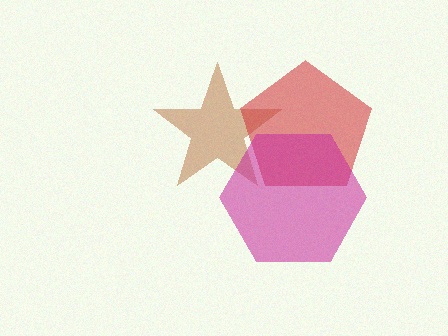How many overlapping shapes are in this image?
There are 3 overlapping shapes in the image.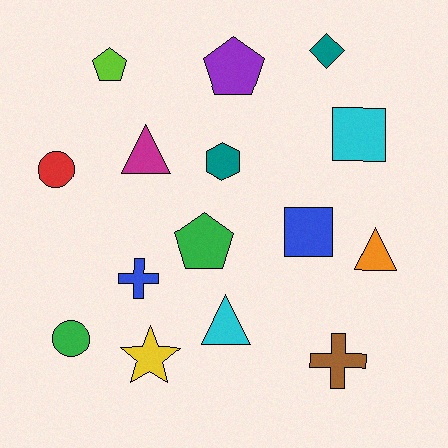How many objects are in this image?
There are 15 objects.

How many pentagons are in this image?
There are 3 pentagons.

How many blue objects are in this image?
There are 2 blue objects.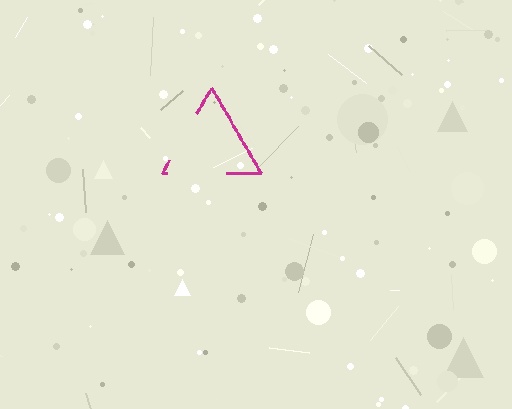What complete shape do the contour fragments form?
The contour fragments form a triangle.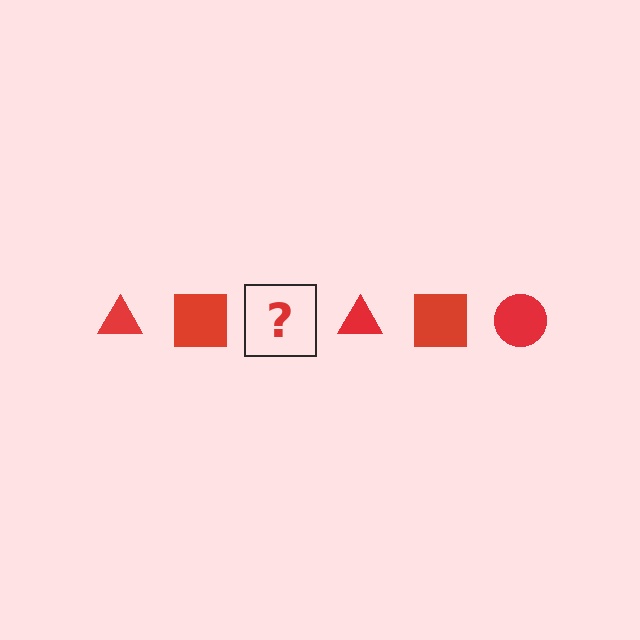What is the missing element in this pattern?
The missing element is a red circle.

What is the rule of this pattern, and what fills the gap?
The rule is that the pattern cycles through triangle, square, circle shapes in red. The gap should be filled with a red circle.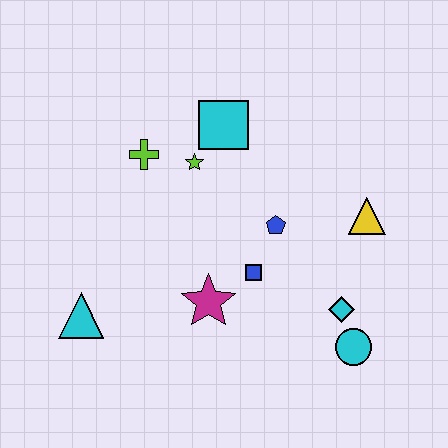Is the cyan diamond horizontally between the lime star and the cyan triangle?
No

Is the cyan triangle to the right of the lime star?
No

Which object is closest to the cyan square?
The lime star is closest to the cyan square.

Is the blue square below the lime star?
Yes